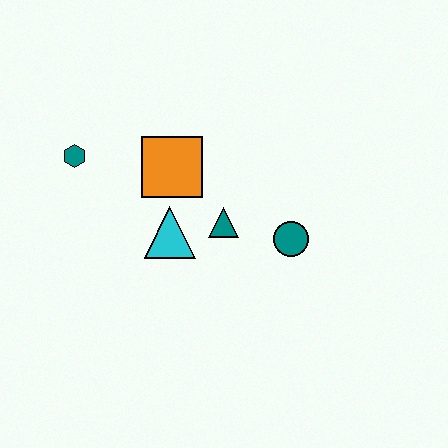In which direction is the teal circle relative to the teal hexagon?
The teal circle is to the right of the teal hexagon.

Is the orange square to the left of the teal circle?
Yes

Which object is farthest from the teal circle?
The teal hexagon is farthest from the teal circle.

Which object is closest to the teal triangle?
The cyan triangle is closest to the teal triangle.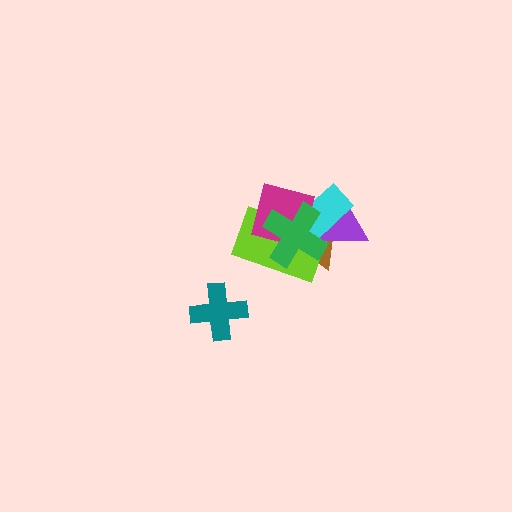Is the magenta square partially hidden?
Yes, it is partially covered by another shape.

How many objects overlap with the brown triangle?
5 objects overlap with the brown triangle.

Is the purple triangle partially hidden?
Yes, it is partially covered by another shape.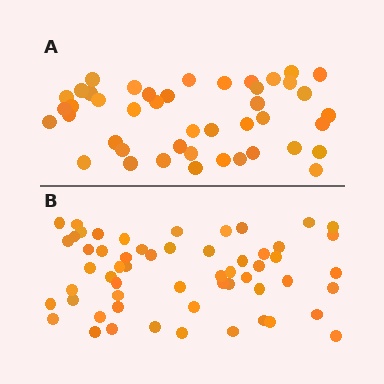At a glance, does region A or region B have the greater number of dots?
Region B (the bottom region) has more dots.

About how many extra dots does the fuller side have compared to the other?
Region B has approximately 15 more dots than region A.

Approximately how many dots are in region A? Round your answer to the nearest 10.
About 40 dots. (The exact count is 44, which rounds to 40.)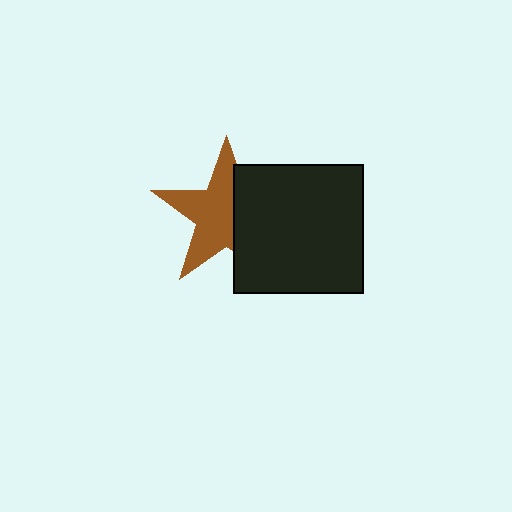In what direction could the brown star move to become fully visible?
The brown star could move left. That would shift it out from behind the black square entirely.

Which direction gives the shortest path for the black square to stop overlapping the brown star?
Moving right gives the shortest separation.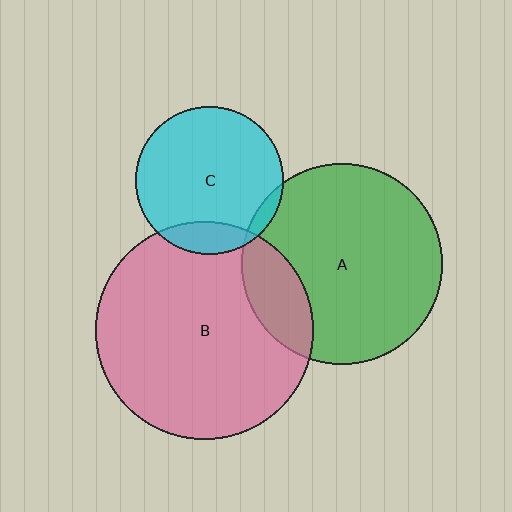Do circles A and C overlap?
Yes.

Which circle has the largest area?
Circle B (pink).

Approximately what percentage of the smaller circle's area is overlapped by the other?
Approximately 5%.